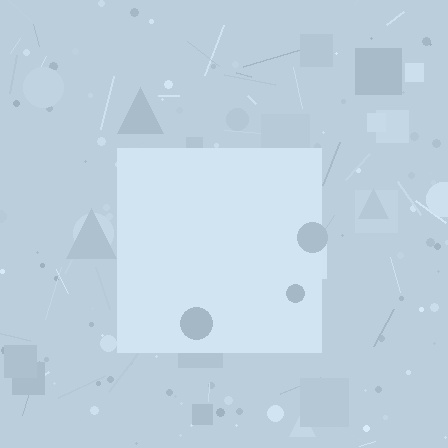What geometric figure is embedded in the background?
A square is embedded in the background.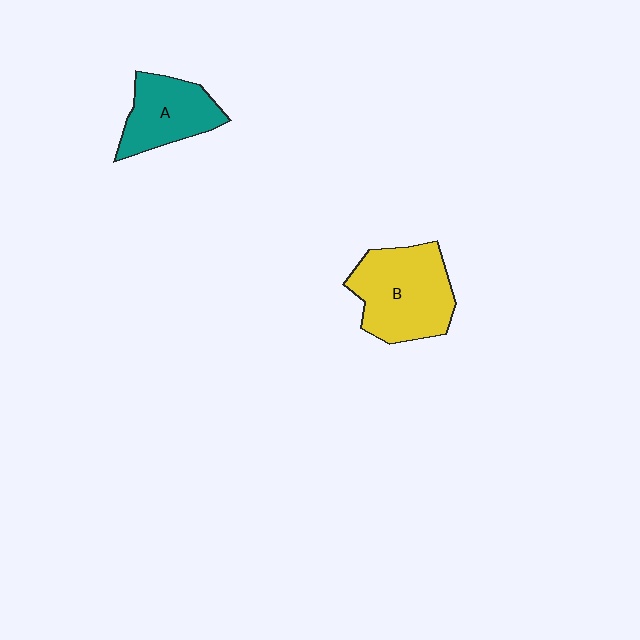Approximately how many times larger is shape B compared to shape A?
Approximately 1.4 times.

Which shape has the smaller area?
Shape A (teal).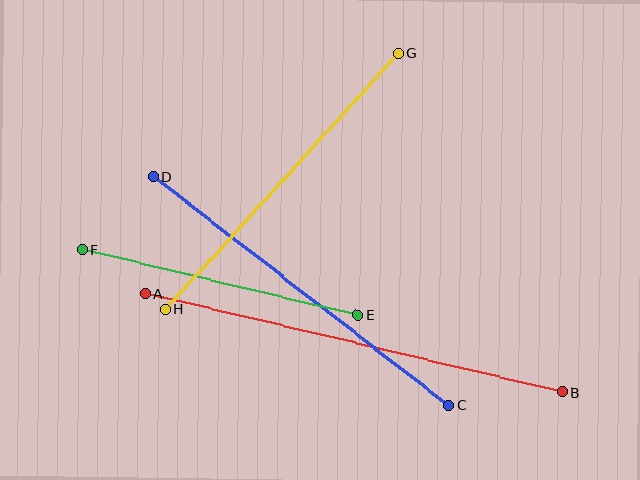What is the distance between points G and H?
The distance is approximately 346 pixels.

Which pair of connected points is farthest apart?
Points A and B are farthest apart.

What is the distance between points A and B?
The distance is approximately 429 pixels.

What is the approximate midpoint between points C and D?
The midpoint is at approximately (301, 291) pixels.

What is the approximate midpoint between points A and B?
The midpoint is at approximately (354, 343) pixels.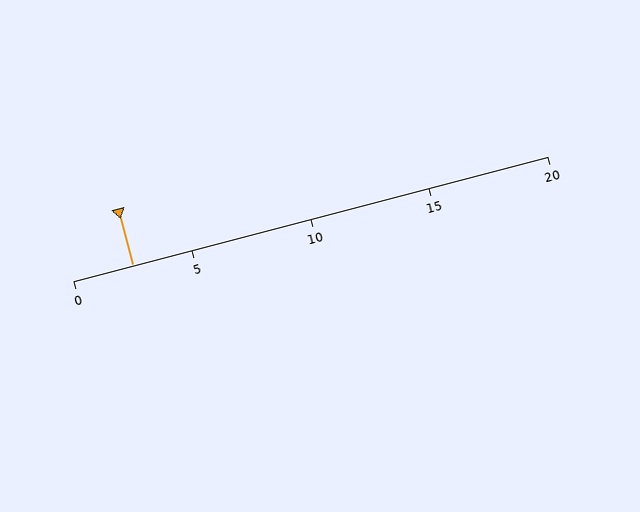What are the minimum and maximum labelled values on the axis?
The axis runs from 0 to 20.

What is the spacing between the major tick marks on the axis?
The major ticks are spaced 5 apart.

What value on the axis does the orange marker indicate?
The marker indicates approximately 2.5.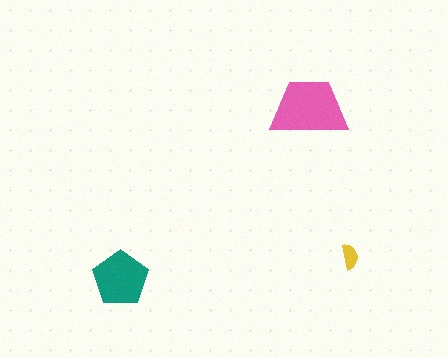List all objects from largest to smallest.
The pink trapezoid, the teal pentagon, the yellow semicircle.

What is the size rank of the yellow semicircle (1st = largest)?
3rd.